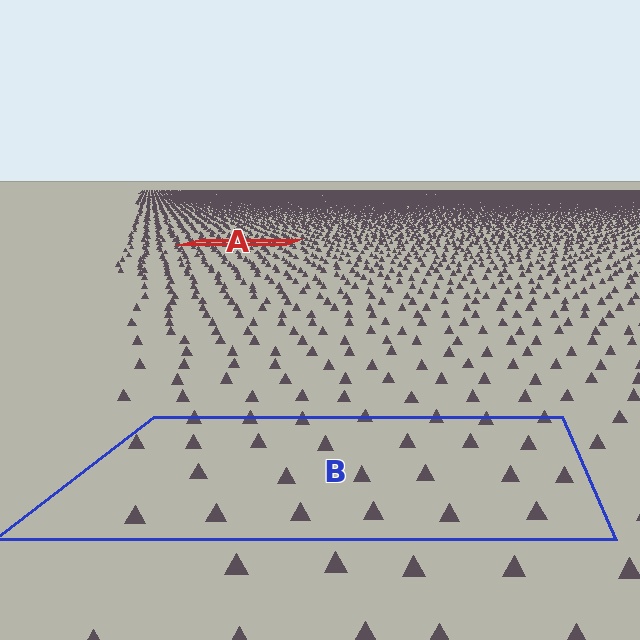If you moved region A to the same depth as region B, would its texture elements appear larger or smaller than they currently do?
They would appear larger. At a closer depth, the same texture elements are projected at a bigger on-screen size.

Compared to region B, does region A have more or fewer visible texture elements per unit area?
Region A has more texture elements per unit area — they are packed more densely because it is farther away.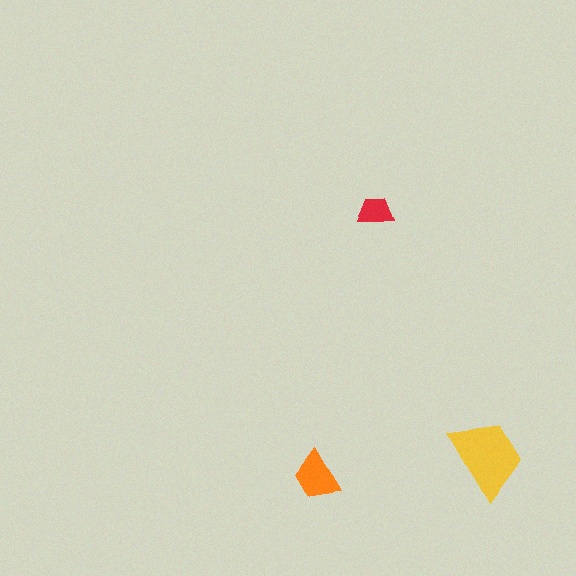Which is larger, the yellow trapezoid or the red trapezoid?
The yellow one.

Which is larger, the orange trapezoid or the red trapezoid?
The orange one.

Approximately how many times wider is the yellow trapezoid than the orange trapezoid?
About 1.5 times wider.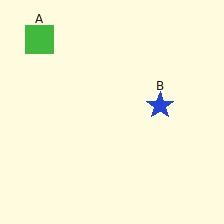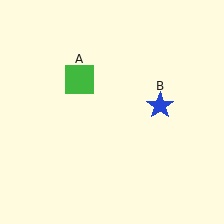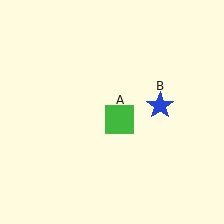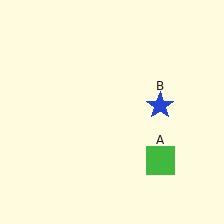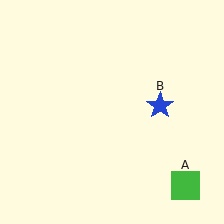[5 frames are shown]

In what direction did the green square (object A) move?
The green square (object A) moved down and to the right.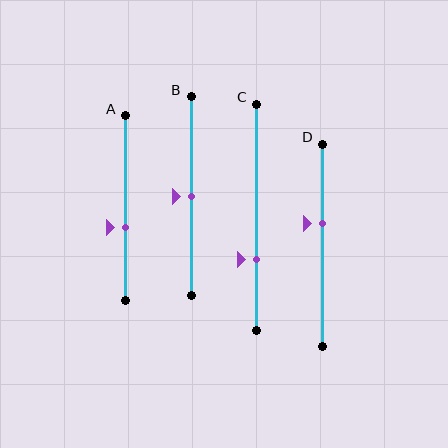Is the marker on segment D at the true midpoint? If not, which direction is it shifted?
No, the marker on segment D is shifted upward by about 11% of the segment length.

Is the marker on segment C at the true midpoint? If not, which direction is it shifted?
No, the marker on segment C is shifted downward by about 19% of the segment length.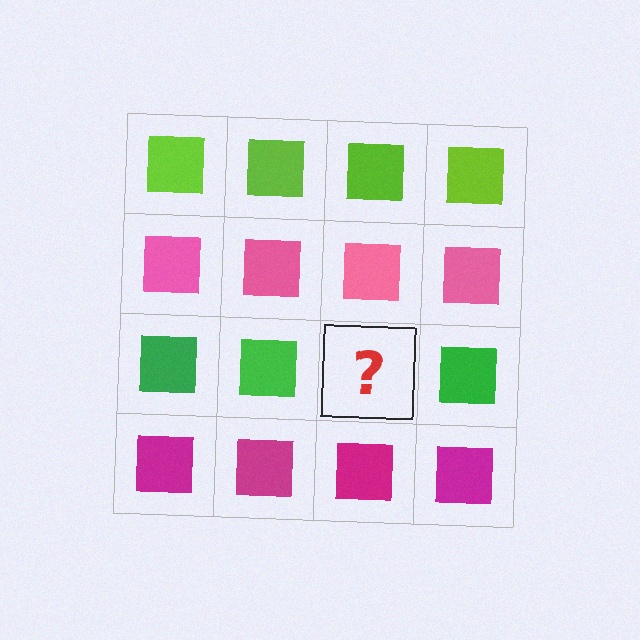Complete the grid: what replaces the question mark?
The question mark should be replaced with a green square.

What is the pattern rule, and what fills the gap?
The rule is that each row has a consistent color. The gap should be filled with a green square.